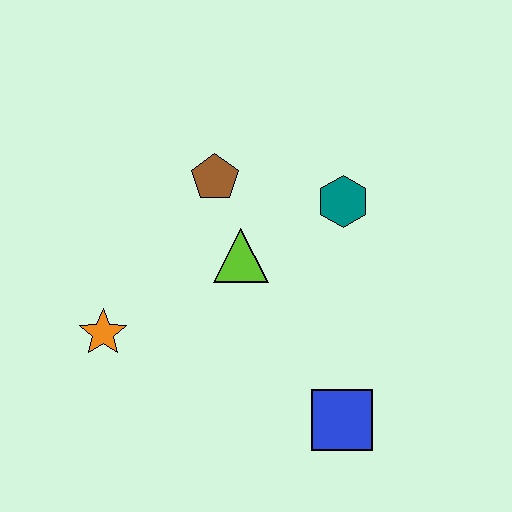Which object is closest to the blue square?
The lime triangle is closest to the blue square.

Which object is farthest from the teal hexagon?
The orange star is farthest from the teal hexagon.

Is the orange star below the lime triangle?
Yes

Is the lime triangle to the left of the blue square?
Yes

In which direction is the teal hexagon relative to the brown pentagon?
The teal hexagon is to the right of the brown pentagon.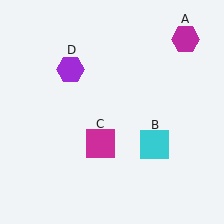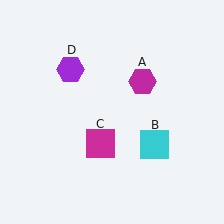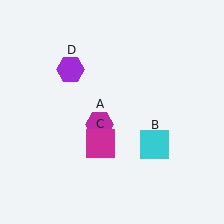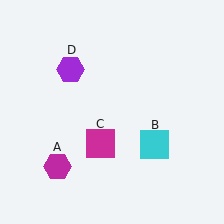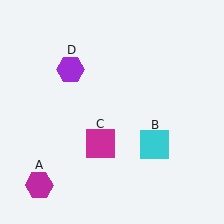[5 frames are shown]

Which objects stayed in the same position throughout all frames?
Cyan square (object B) and magenta square (object C) and purple hexagon (object D) remained stationary.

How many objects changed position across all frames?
1 object changed position: magenta hexagon (object A).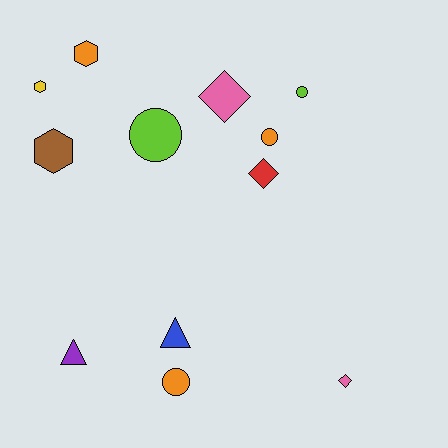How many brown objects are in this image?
There is 1 brown object.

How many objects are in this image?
There are 12 objects.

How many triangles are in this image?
There are 2 triangles.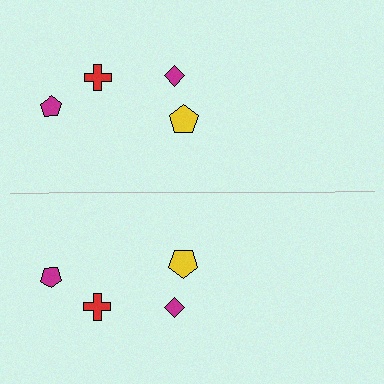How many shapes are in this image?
There are 8 shapes in this image.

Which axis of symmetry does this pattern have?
The pattern has a horizontal axis of symmetry running through the center of the image.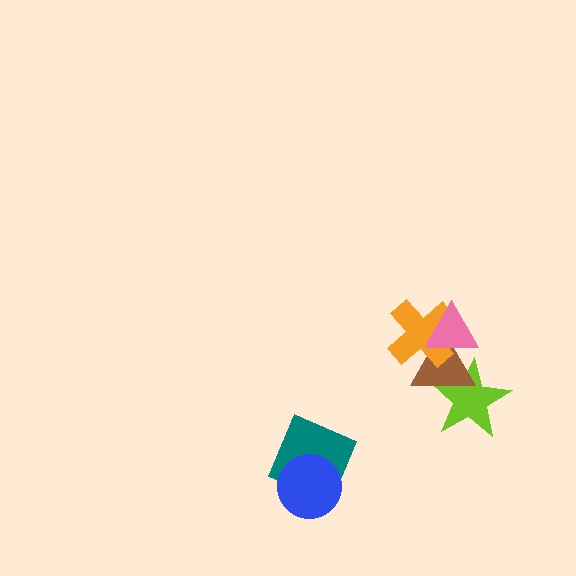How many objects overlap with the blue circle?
1 object overlaps with the blue circle.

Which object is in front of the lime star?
The brown triangle is in front of the lime star.